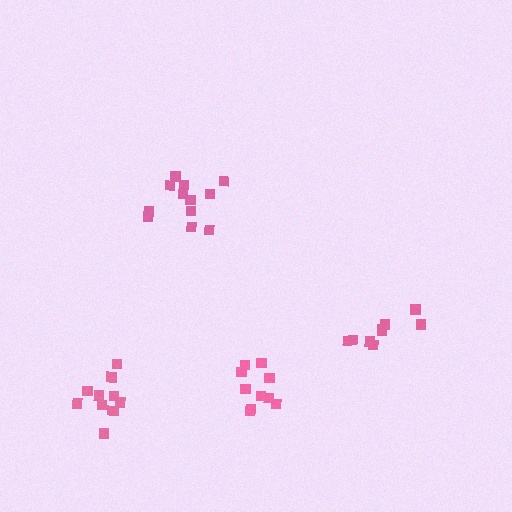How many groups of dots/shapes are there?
There are 4 groups.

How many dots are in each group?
Group 1: 12 dots, Group 2: 11 dots, Group 3: 10 dots, Group 4: 9 dots (42 total).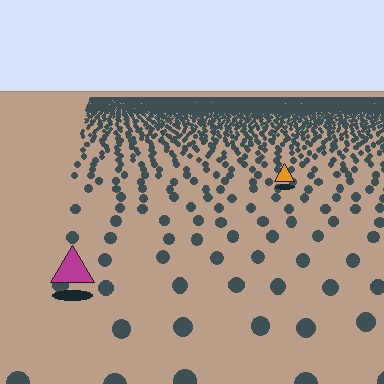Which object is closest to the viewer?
The magenta triangle is closest. The texture marks near it are larger and more spread out.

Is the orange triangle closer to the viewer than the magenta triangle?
No. The magenta triangle is closer — you can tell from the texture gradient: the ground texture is coarser near it.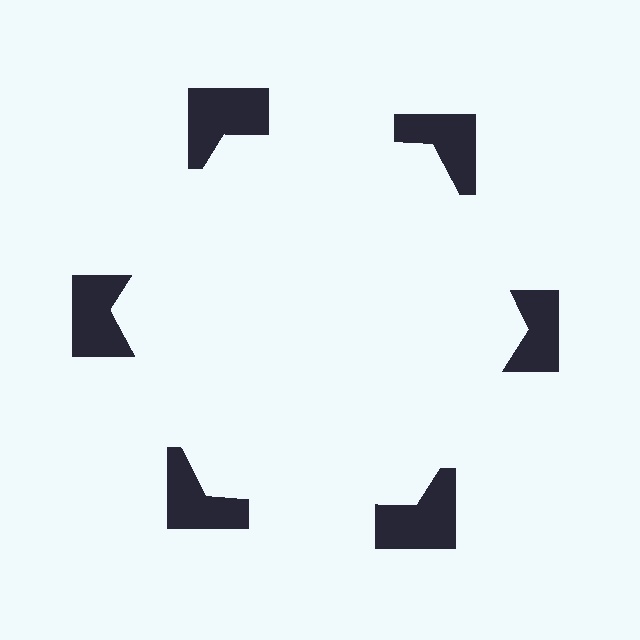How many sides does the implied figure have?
6 sides.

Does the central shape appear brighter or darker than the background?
It typically appears slightly brighter than the background, even though no actual brightness change is drawn.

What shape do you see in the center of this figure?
An illusory hexagon — its edges are inferred from the aligned wedge cuts in the notched squares, not physically drawn.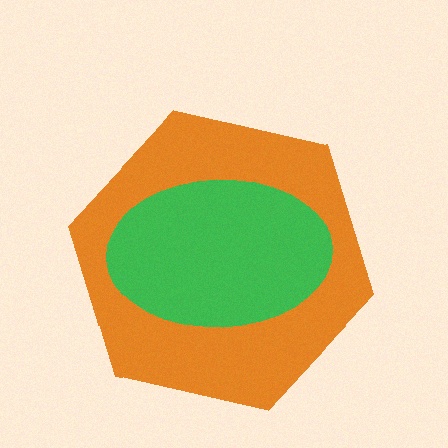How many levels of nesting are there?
2.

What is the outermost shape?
The orange hexagon.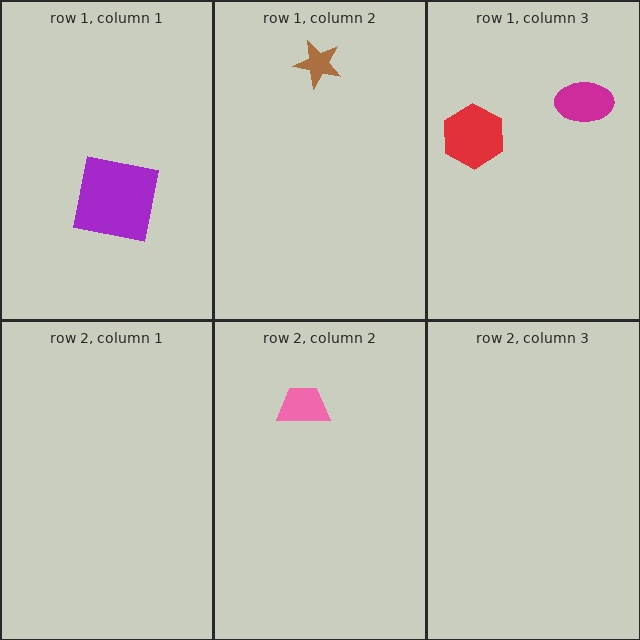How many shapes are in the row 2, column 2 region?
1.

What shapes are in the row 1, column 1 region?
The purple square.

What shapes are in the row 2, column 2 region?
The pink trapezoid.